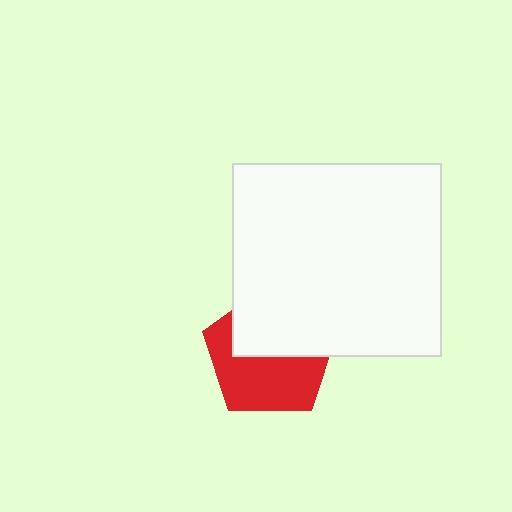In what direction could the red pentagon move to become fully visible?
The red pentagon could move down. That would shift it out from behind the white rectangle entirely.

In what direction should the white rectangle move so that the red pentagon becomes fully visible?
The white rectangle should move up. That is the shortest direction to clear the overlap and leave the red pentagon fully visible.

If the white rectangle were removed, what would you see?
You would see the complete red pentagon.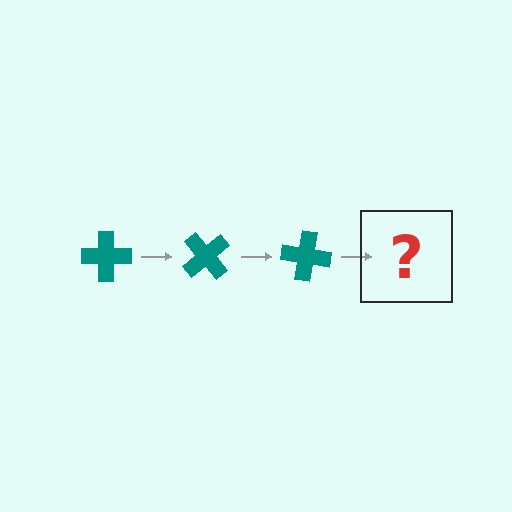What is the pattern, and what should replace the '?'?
The pattern is that the cross rotates 50 degrees each step. The '?' should be a teal cross rotated 150 degrees.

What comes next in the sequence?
The next element should be a teal cross rotated 150 degrees.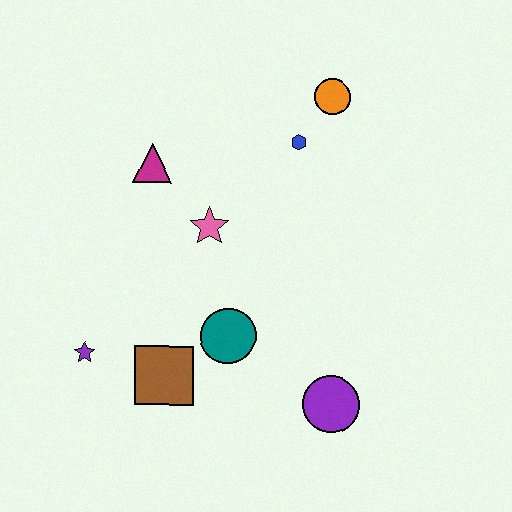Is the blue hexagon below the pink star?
No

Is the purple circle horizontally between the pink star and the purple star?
No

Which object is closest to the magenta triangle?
The pink star is closest to the magenta triangle.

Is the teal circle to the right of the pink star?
Yes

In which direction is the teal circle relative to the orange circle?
The teal circle is below the orange circle.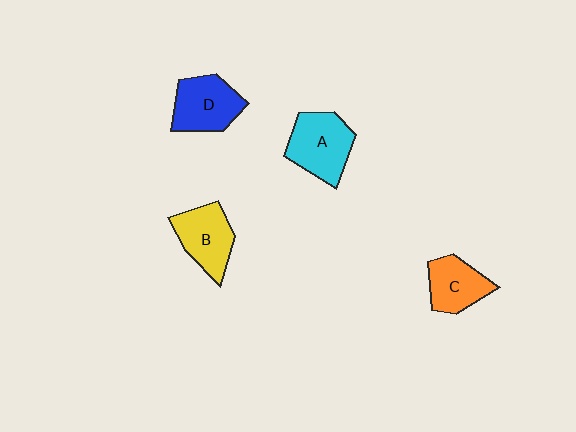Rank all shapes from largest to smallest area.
From largest to smallest: A (cyan), D (blue), B (yellow), C (orange).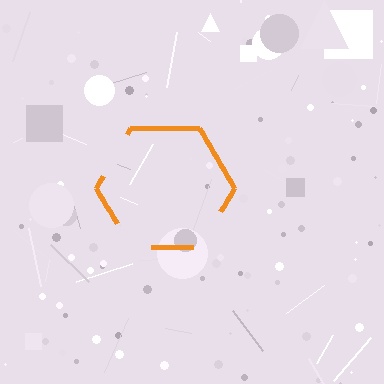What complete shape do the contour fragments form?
The contour fragments form a hexagon.